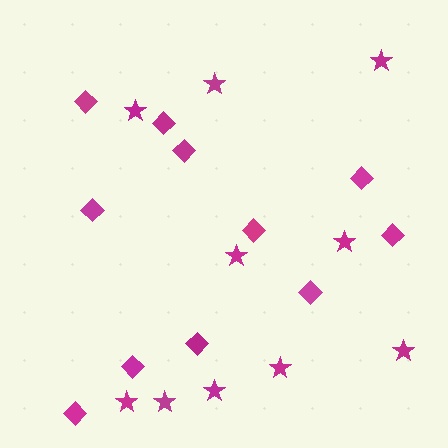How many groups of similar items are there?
There are 2 groups: one group of diamonds (11) and one group of stars (10).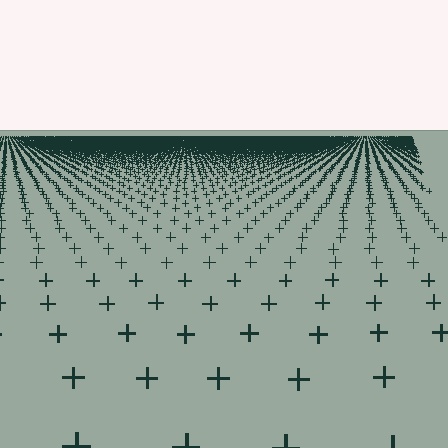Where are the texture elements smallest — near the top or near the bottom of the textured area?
Near the top.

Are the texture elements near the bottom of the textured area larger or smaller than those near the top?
Larger. Near the bottom, elements are closer to the viewer and appear at a bigger on-screen size.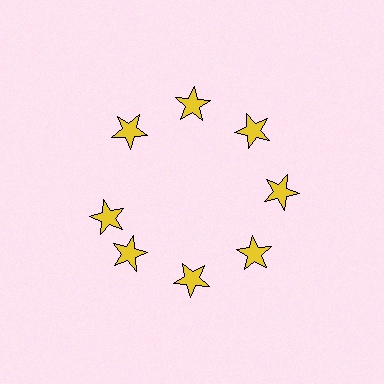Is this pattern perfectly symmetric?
No. The 8 yellow stars are arranged in a ring, but one element near the 9 o'clock position is rotated out of alignment along the ring, breaking the 8-fold rotational symmetry.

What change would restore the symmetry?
The symmetry would be restored by rotating it back into even spacing with its neighbors so that all 8 stars sit at equal angles and equal distance from the center.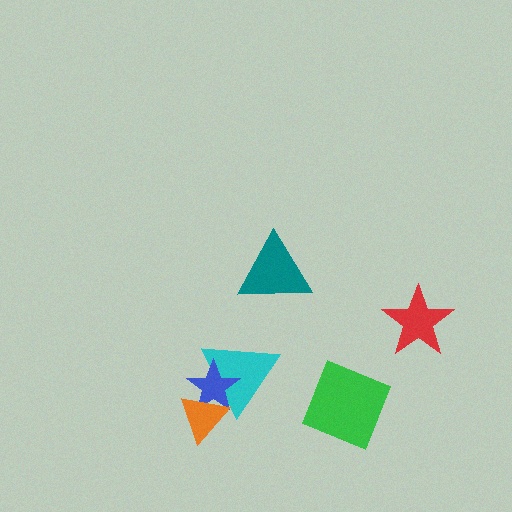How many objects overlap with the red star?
0 objects overlap with the red star.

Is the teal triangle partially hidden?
No, no other shape covers it.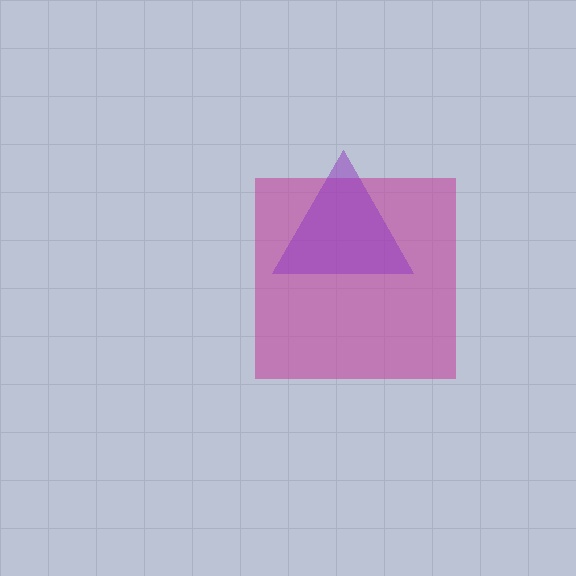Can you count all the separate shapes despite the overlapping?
Yes, there are 2 separate shapes.